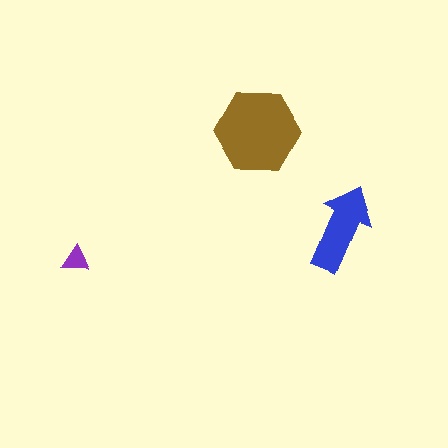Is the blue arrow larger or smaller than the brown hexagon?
Smaller.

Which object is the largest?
The brown hexagon.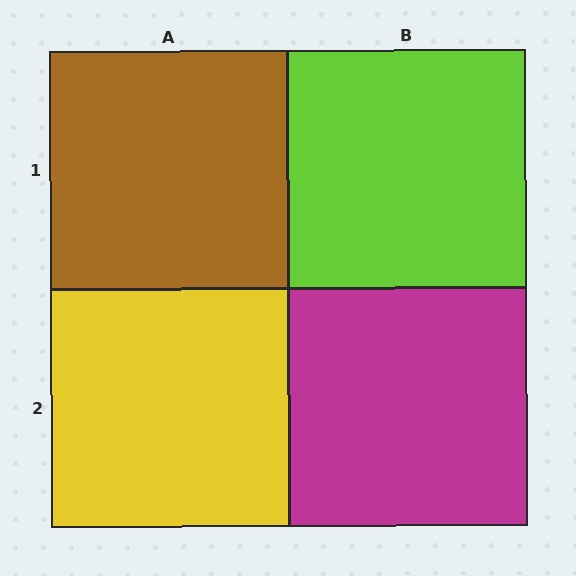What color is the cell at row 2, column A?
Yellow.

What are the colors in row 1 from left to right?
Brown, lime.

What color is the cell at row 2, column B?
Magenta.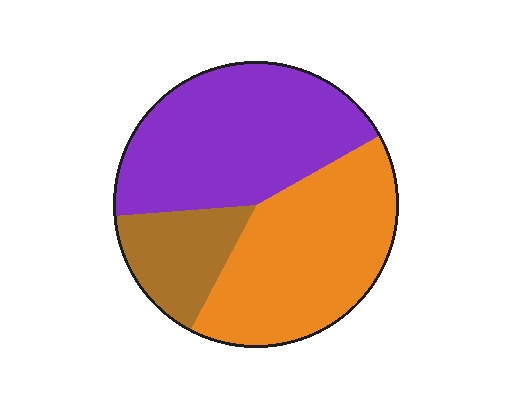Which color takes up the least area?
Brown, at roughly 15%.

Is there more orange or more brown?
Orange.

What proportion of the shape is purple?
Purple takes up between a third and a half of the shape.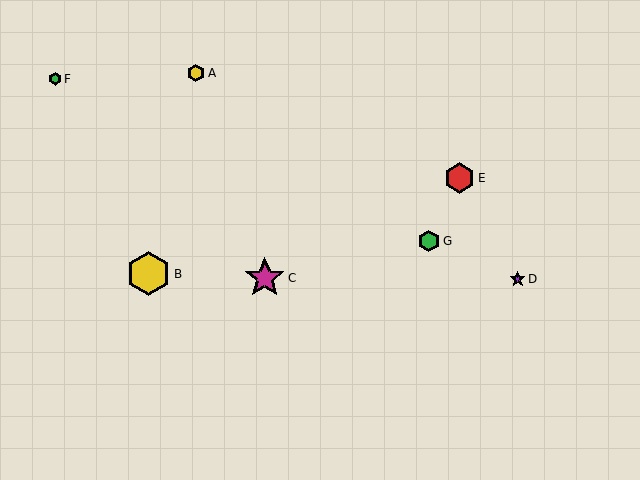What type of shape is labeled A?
Shape A is a yellow hexagon.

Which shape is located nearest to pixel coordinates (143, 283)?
The yellow hexagon (labeled B) at (149, 274) is nearest to that location.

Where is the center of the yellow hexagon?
The center of the yellow hexagon is at (196, 73).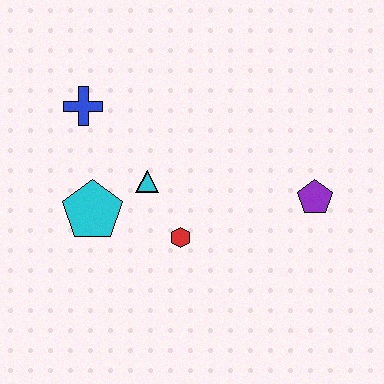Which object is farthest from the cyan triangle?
The purple pentagon is farthest from the cyan triangle.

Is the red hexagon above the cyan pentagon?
No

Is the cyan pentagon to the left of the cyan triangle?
Yes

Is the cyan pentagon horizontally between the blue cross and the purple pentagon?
Yes